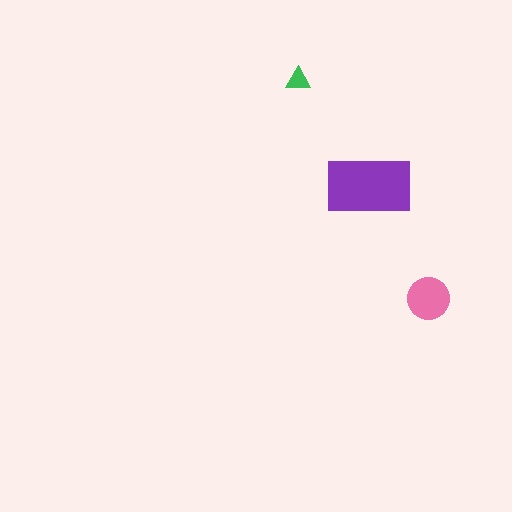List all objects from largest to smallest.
The purple rectangle, the pink circle, the green triangle.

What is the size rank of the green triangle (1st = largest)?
3rd.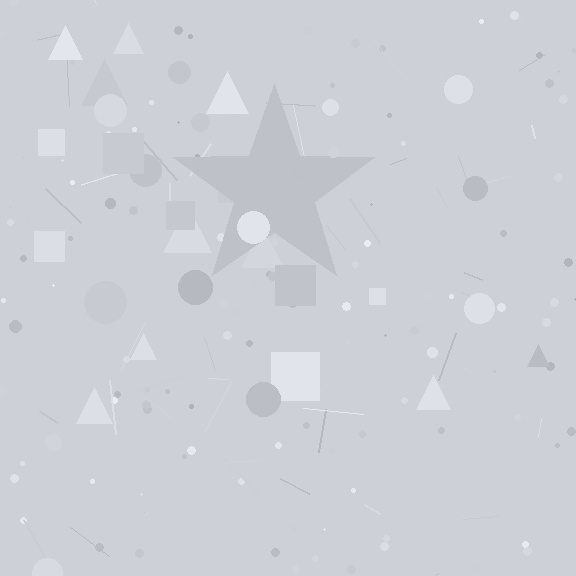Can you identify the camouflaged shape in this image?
The camouflaged shape is a star.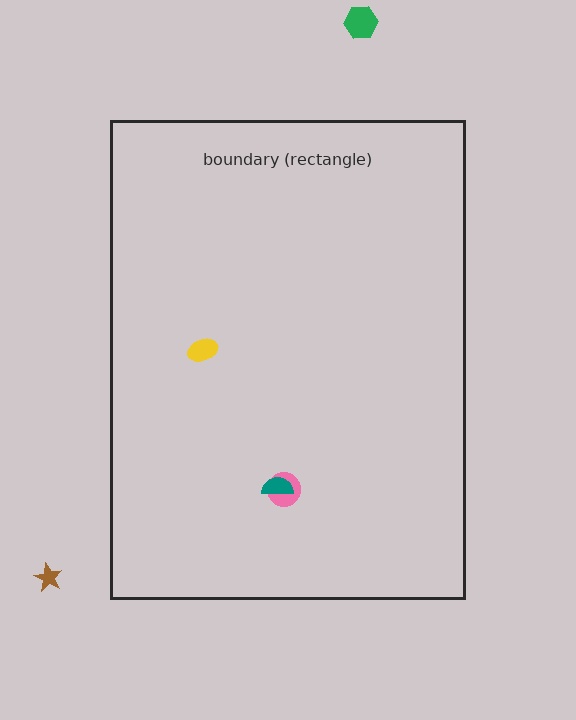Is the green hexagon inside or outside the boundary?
Outside.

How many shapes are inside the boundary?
3 inside, 2 outside.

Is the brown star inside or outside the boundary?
Outside.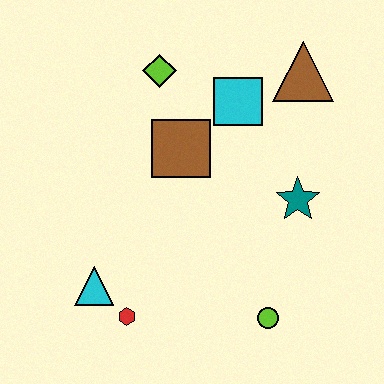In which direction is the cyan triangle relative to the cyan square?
The cyan triangle is below the cyan square.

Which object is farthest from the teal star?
The cyan triangle is farthest from the teal star.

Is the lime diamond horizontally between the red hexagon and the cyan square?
Yes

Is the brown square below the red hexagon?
No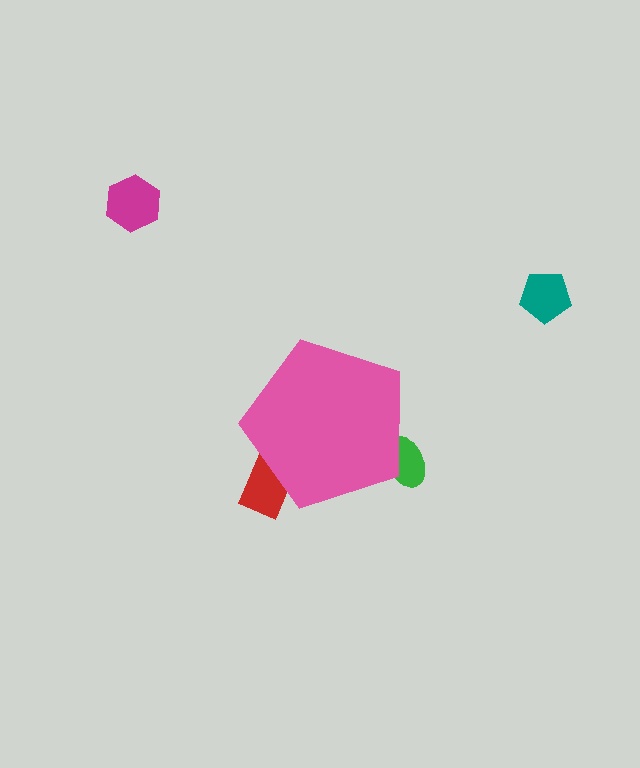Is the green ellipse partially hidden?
Yes, the green ellipse is partially hidden behind the pink pentagon.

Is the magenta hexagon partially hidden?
No, the magenta hexagon is fully visible.